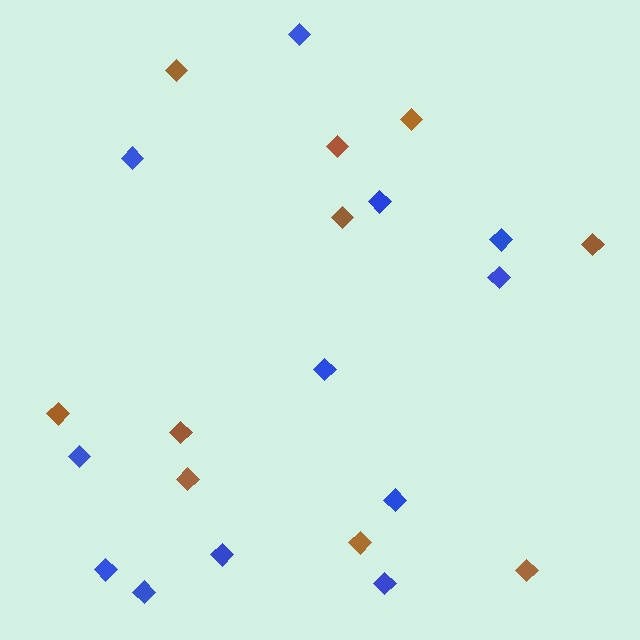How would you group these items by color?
There are 2 groups: one group of blue diamonds (12) and one group of brown diamonds (10).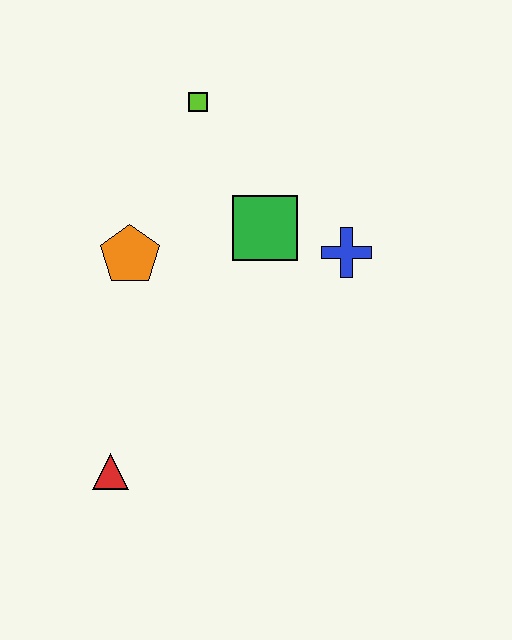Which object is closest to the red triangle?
The orange pentagon is closest to the red triangle.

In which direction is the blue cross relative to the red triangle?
The blue cross is to the right of the red triangle.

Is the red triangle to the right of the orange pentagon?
No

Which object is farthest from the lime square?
The red triangle is farthest from the lime square.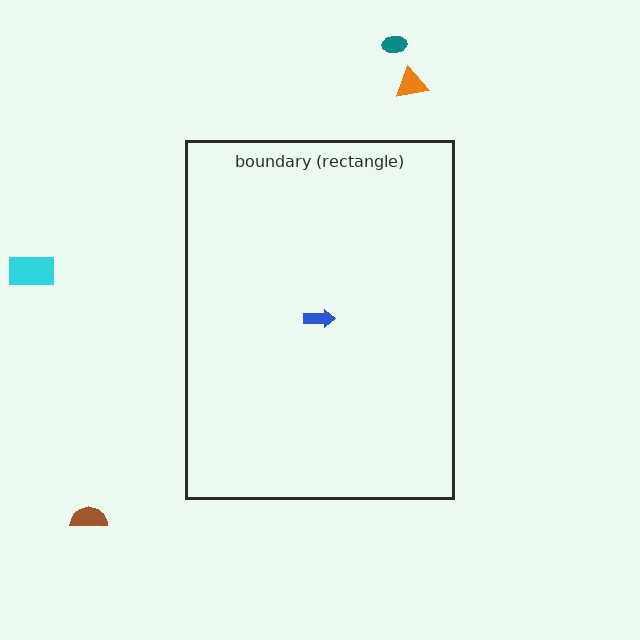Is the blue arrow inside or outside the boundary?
Inside.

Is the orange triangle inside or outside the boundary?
Outside.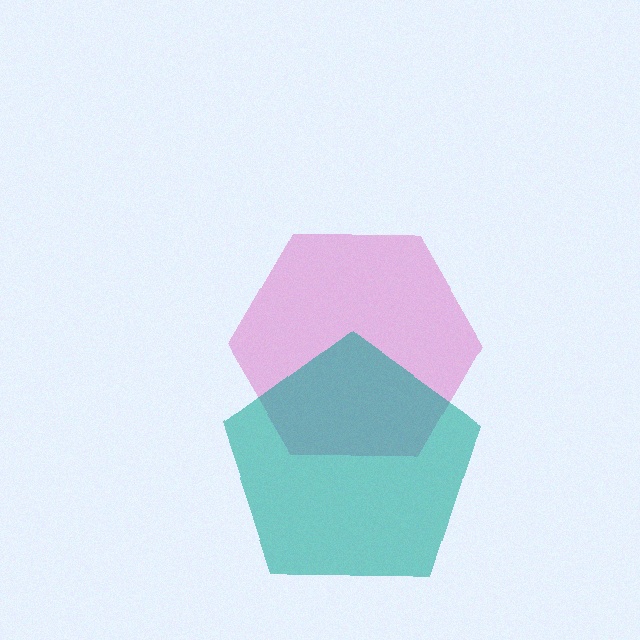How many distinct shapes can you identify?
There are 2 distinct shapes: a pink hexagon, a teal pentagon.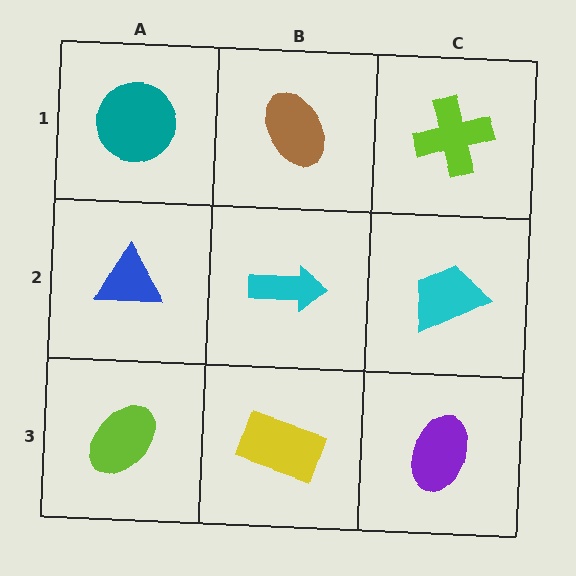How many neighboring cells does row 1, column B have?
3.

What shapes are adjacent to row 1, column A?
A blue triangle (row 2, column A), a brown ellipse (row 1, column B).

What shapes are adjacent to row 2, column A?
A teal circle (row 1, column A), a lime ellipse (row 3, column A), a cyan arrow (row 2, column B).